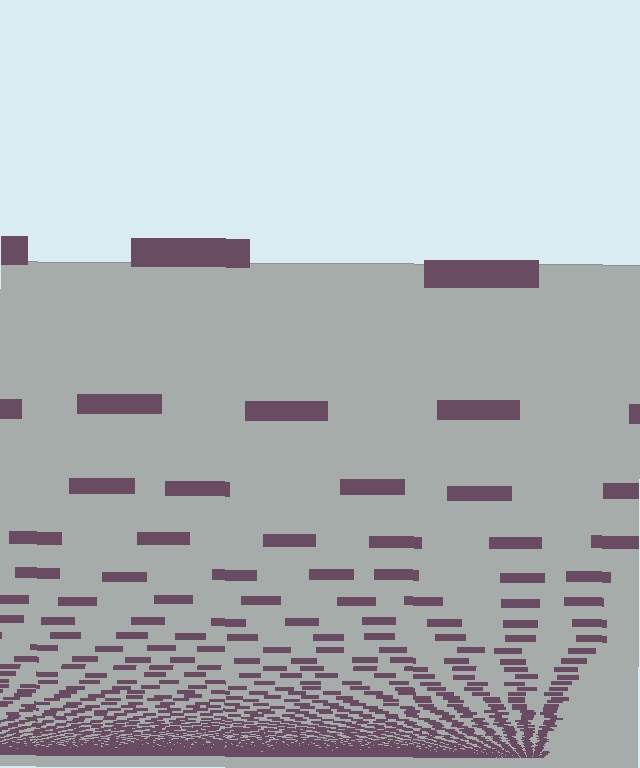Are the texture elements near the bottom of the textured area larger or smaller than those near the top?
Smaller. The gradient is inverted — elements near the bottom are smaller and denser.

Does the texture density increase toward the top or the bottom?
Density increases toward the bottom.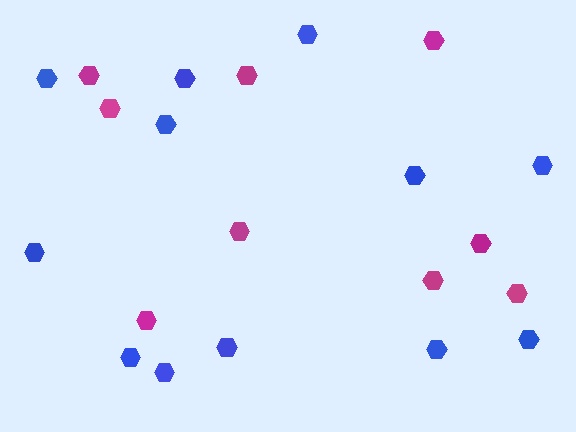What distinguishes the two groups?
There are 2 groups: one group of blue hexagons (12) and one group of magenta hexagons (9).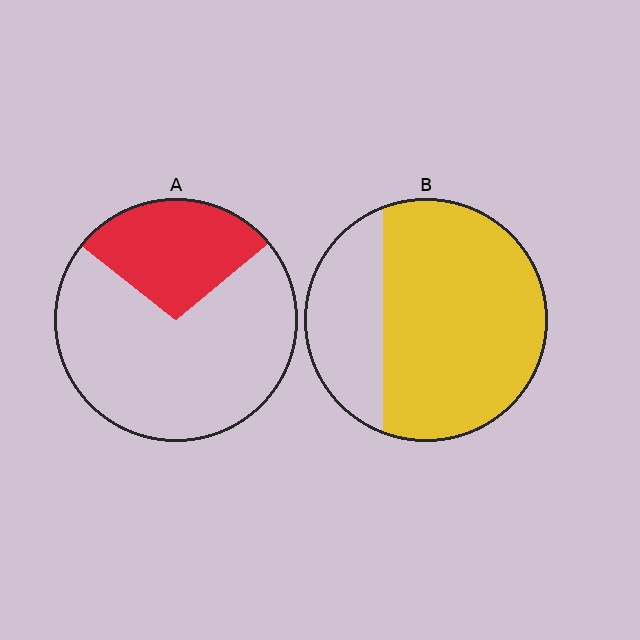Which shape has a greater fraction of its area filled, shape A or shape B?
Shape B.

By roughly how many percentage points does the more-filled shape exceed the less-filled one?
By roughly 45 percentage points (B over A).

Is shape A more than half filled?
No.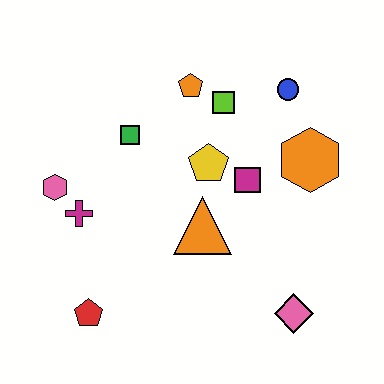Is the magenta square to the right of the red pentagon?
Yes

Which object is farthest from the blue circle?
The red pentagon is farthest from the blue circle.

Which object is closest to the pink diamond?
The orange triangle is closest to the pink diamond.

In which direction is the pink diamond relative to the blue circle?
The pink diamond is below the blue circle.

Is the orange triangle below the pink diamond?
No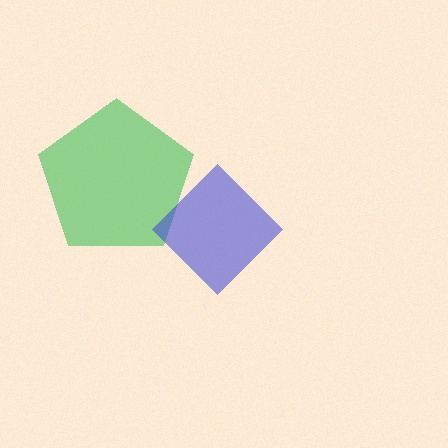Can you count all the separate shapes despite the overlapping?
Yes, there are 2 separate shapes.